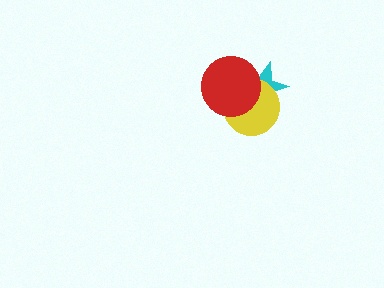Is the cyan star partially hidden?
Yes, it is partially covered by another shape.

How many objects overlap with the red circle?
2 objects overlap with the red circle.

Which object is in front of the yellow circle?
The red circle is in front of the yellow circle.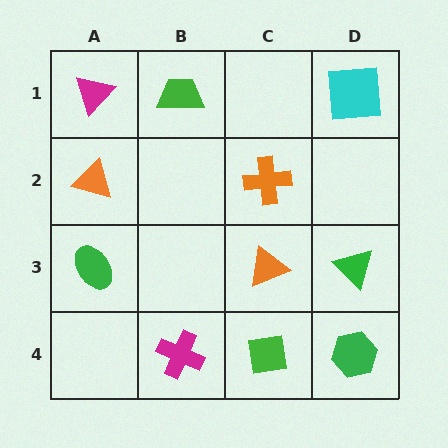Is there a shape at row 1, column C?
No, that cell is empty.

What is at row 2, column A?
An orange triangle.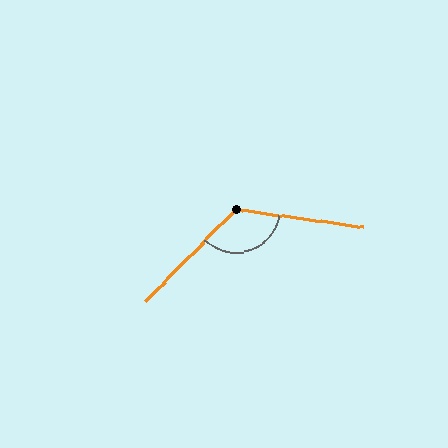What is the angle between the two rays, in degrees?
Approximately 127 degrees.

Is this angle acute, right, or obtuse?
It is obtuse.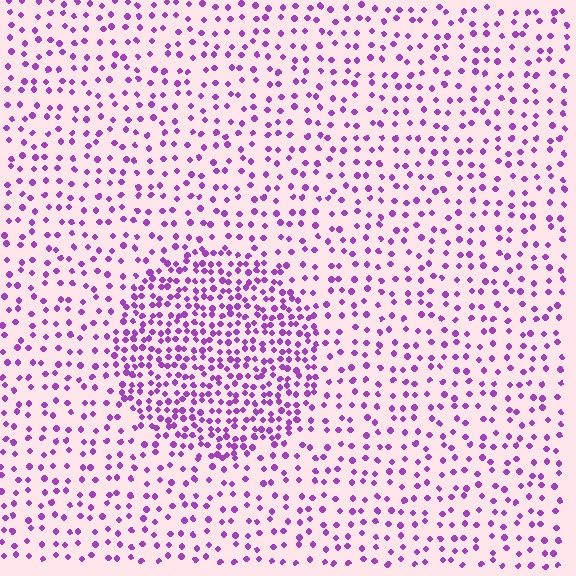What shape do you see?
I see a circle.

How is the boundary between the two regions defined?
The boundary is defined by a change in element density (approximately 2.2x ratio). All elements are the same color, size, and shape.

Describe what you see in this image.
The image contains small purple elements arranged at two different densities. A circle-shaped region is visible where the elements are more densely packed than the surrounding area.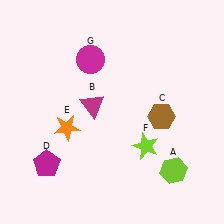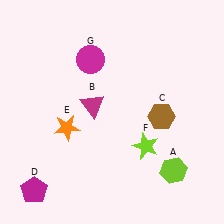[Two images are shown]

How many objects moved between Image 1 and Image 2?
1 object moved between the two images.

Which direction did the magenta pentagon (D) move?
The magenta pentagon (D) moved down.